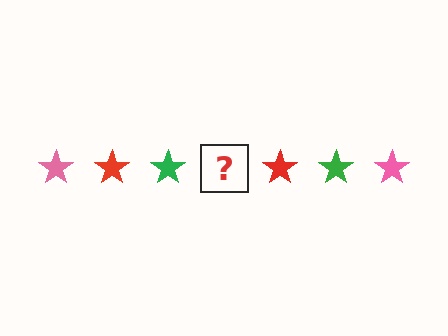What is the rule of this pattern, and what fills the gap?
The rule is that the pattern cycles through pink, red, green stars. The gap should be filled with a pink star.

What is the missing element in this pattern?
The missing element is a pink star.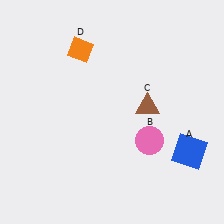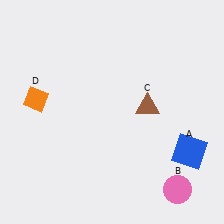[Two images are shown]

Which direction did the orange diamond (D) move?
The orange diamond (D) moved down.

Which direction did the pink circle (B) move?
The pink circle (B) moved down.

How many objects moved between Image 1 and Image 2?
2 objects moved between the two images.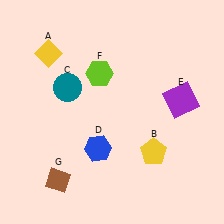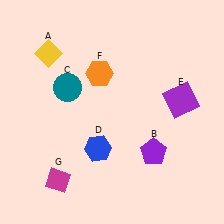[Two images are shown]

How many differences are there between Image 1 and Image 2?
There are 3 differences between the two images.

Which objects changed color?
B changed from yellow to purple. F changed from lime to orange. G changed from brown to magenta.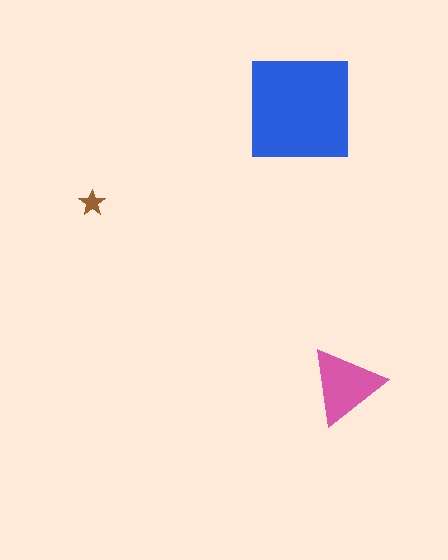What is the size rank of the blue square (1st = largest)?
1st.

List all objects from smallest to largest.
The brown star, the pink triangle, the blue square.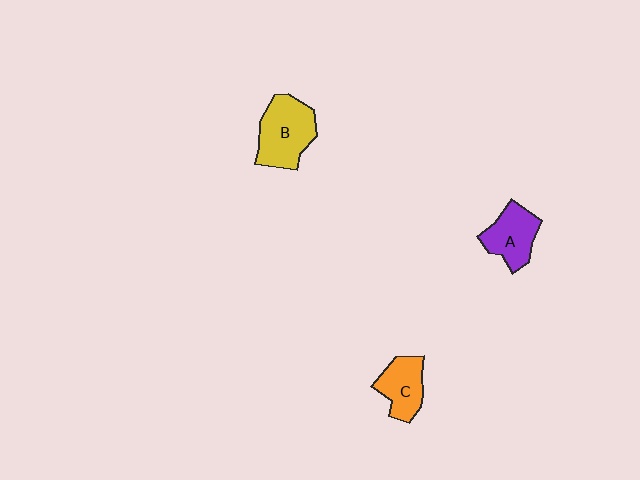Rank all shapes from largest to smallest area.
From largest to smallest: B (yellow), A (purple), C (orange).